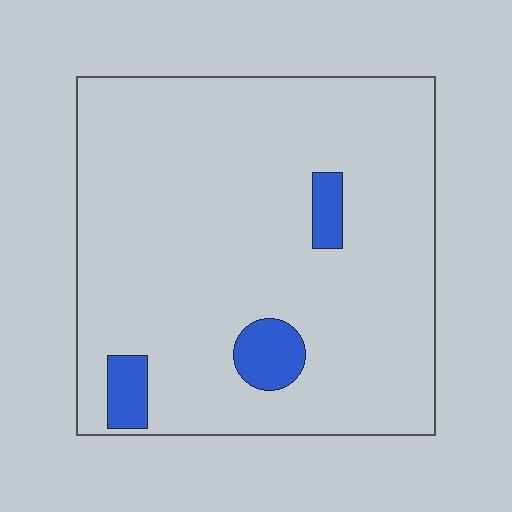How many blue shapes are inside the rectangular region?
3.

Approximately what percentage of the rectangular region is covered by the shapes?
Approximately 5%.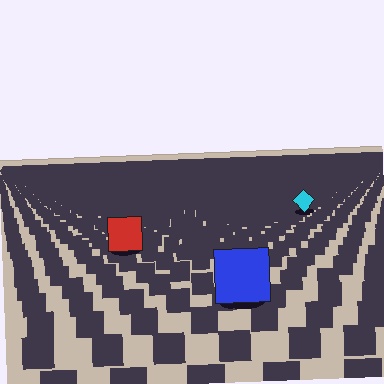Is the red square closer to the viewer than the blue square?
No. The blue square is closer — you can tell from the texture gradient: the ground texture is coarser near it.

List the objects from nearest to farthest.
From nearest to farthest: the blue square, the red square, the cyan diamond.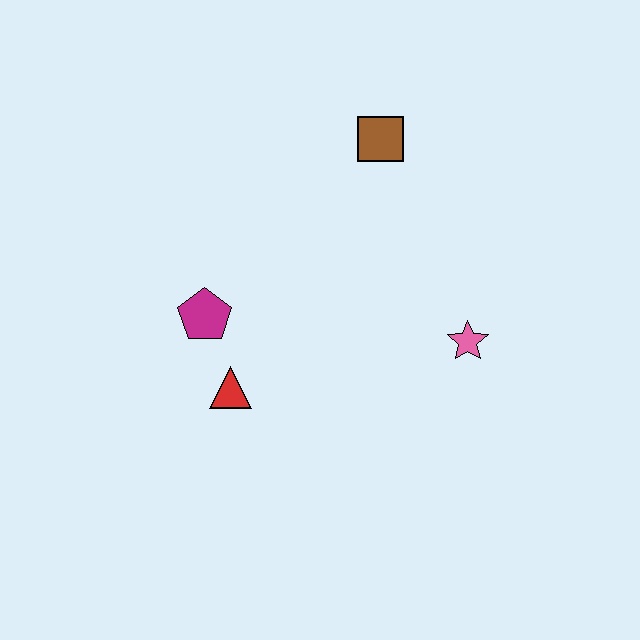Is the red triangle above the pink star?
No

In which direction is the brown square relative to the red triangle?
The brown square is above the red triangle.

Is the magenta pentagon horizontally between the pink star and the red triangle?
No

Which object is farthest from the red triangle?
The brown square is farthest from the red triangle.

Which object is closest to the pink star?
The brown square is closest to the pink star.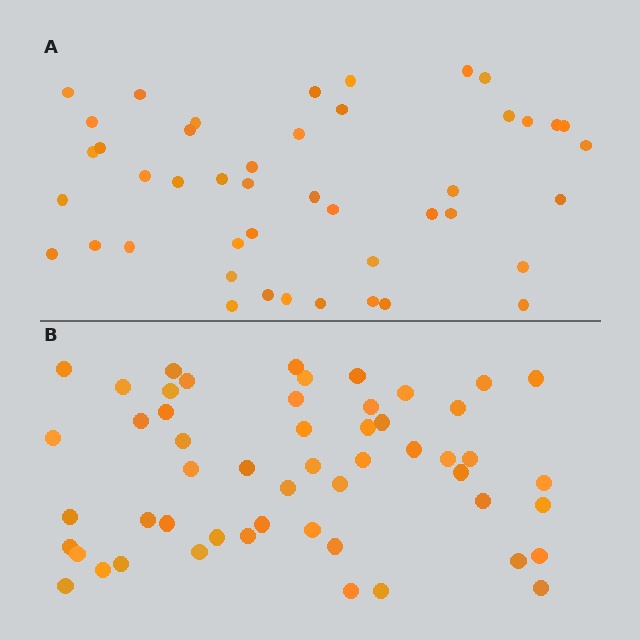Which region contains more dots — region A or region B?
Region B (the bottom region) has more dots.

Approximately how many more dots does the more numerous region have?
Region B has roughly 8 or so more dots than region A.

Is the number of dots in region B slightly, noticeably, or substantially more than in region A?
Region B has only slightly more — the two regions are fairly close. The ratio is roughly 1.2 to 1.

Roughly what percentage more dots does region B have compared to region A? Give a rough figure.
About 20% more.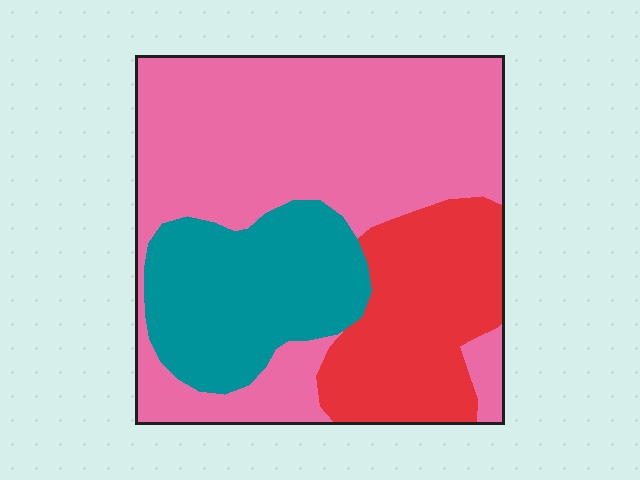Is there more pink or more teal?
Pink.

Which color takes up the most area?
Pink, at roughly 55%.